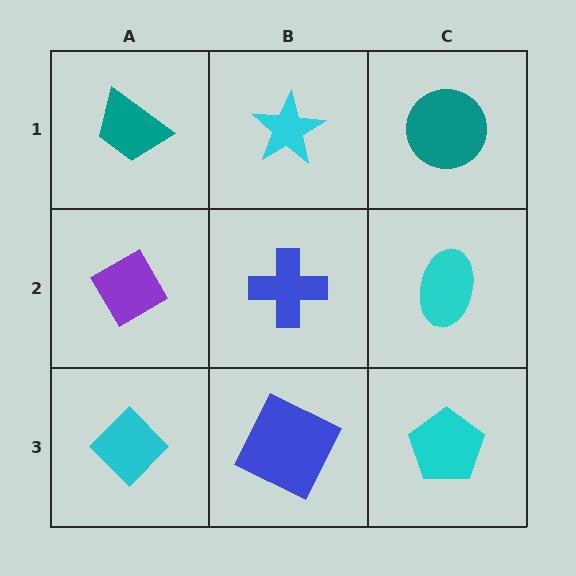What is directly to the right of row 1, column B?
A teal circle.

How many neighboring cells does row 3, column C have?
2.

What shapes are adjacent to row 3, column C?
A cyan ellipse (row 2, column C), a blue square (row 3, column B).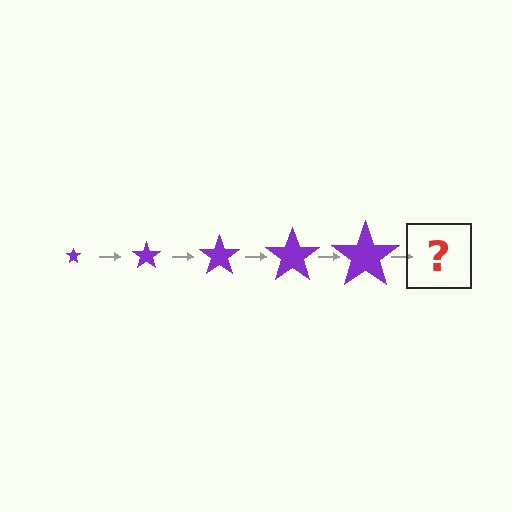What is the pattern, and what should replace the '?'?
The pattern is that the star gets progressively larger each step. The '?' should be a purple star, larger than the previous one.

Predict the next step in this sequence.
The next step is a purple star, larger than the previous one.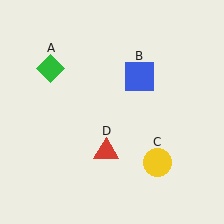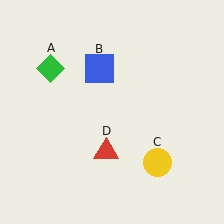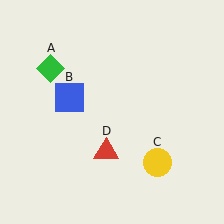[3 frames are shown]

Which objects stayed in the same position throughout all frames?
Green diamond (object A) and yellow circle (object C) and red triangle (object D) remained stationary.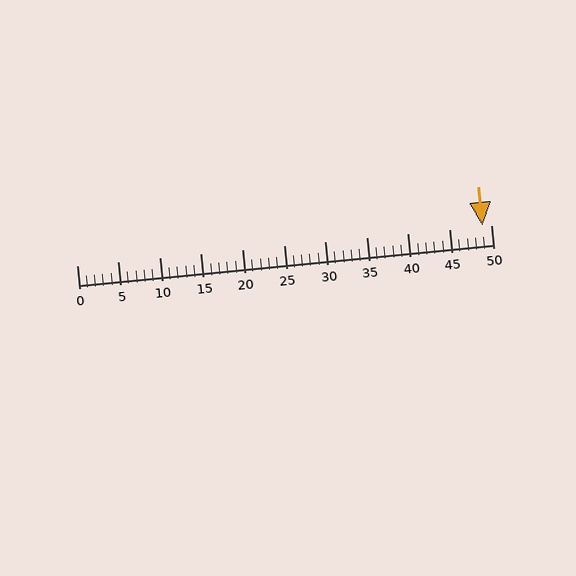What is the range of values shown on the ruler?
The ruler shows values from 0 to 50.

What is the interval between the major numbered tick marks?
The major tick marks are spaced 5 units apart.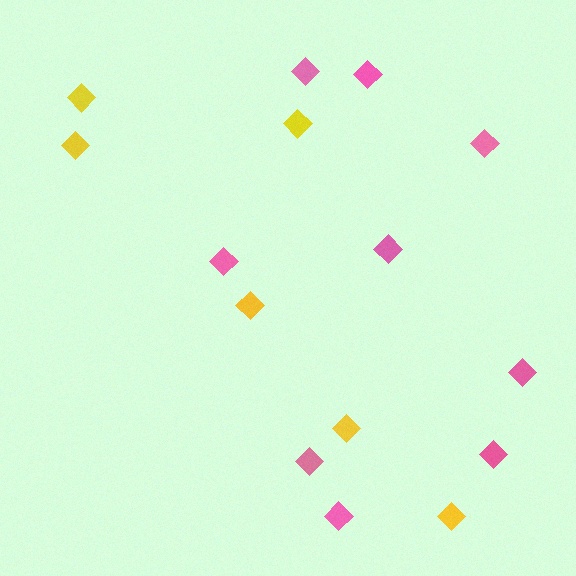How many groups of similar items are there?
There are 2 groups: one group of yellow diamonds (6) and one group of pink diamonds (9).